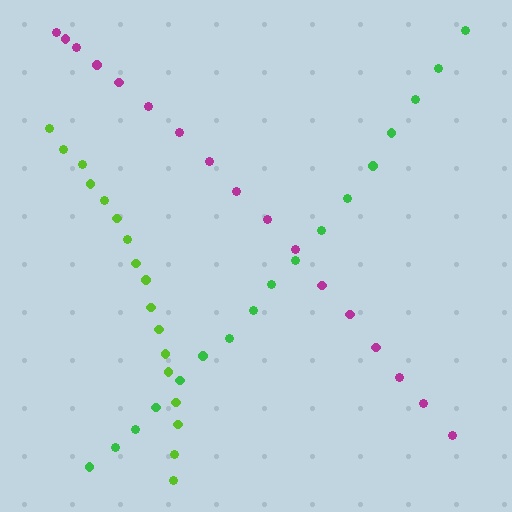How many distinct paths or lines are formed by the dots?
There are 3 distinct paths.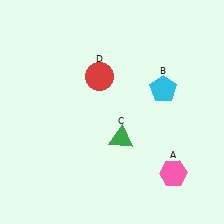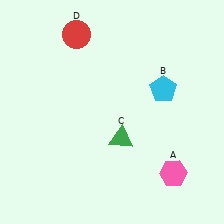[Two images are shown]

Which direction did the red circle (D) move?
The red circle (D) moved up.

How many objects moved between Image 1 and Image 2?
1 object moved between the two images.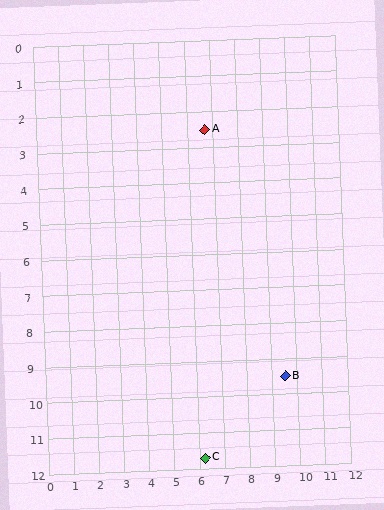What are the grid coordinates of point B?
Point B is at approximately (9.5, 9.5).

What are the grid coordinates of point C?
Point C is at approximately (6.2, 11.7).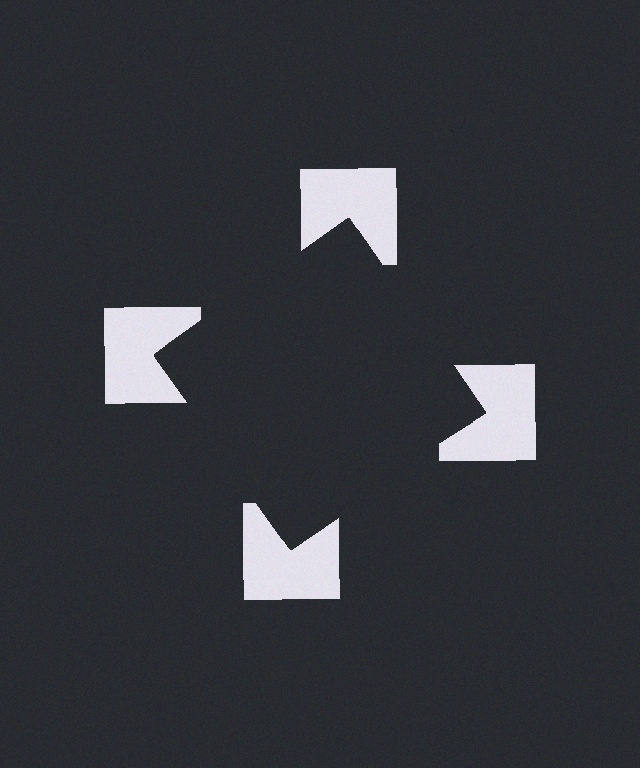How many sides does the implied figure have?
4 sides.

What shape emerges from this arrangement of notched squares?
An illusory square — its edges are inferred from the aligned wedge cuts in the notched squares, not physically drawn.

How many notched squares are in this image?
There are 4 — one at each vertex of the illusory square.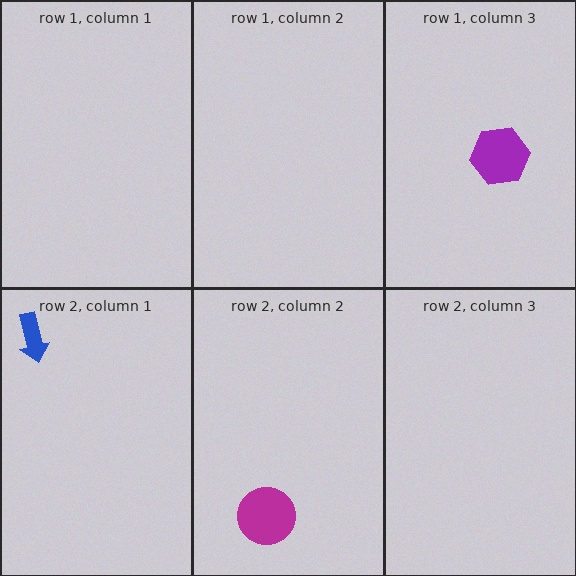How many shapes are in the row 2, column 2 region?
1.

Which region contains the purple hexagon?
The row 1, column 3 region.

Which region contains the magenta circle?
The row 2, column 2 region.